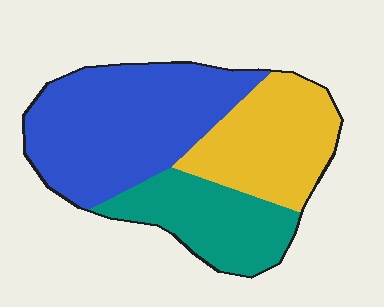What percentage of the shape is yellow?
Yellow covers about 30% of the shape.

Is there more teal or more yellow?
Yellow.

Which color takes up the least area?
Teal, at roughly 25%.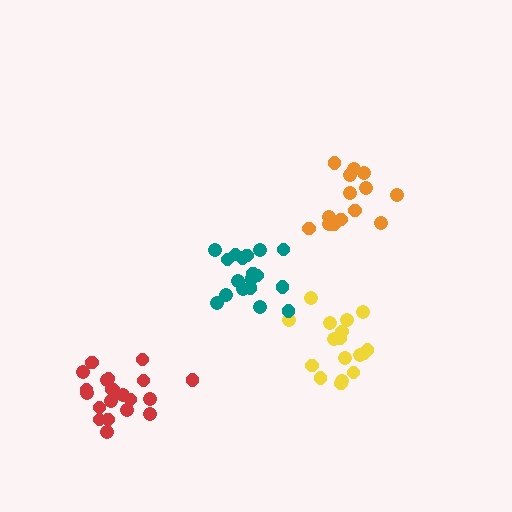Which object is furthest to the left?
The red cluster is leftmost.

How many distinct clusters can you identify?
There are 4 distinct clusters.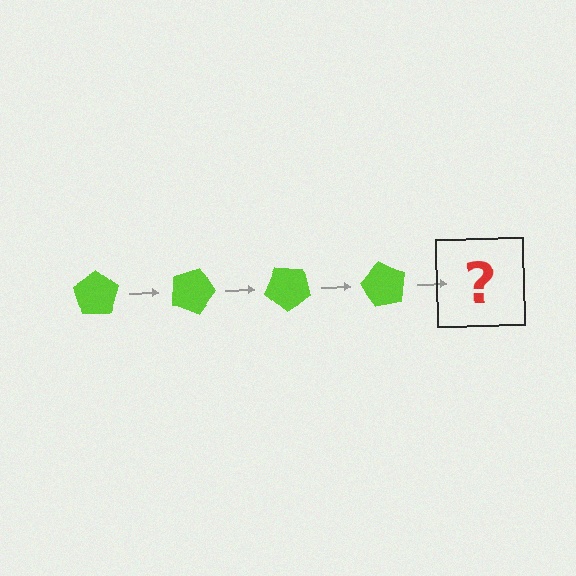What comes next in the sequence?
The next element should be a lime pentagon rotated 80 degrees.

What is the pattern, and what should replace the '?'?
The pattern is that the pentagon rotates 20 degrees each step. The '?' should be a lime pentagon rotated 80 degrees.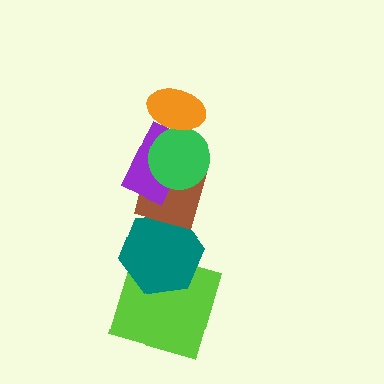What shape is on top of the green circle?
The orange ellipse is on top of the green circle.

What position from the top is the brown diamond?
The brown diamond is 4th from the top.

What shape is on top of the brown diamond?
The purple rectangle is on top of the brown diamond.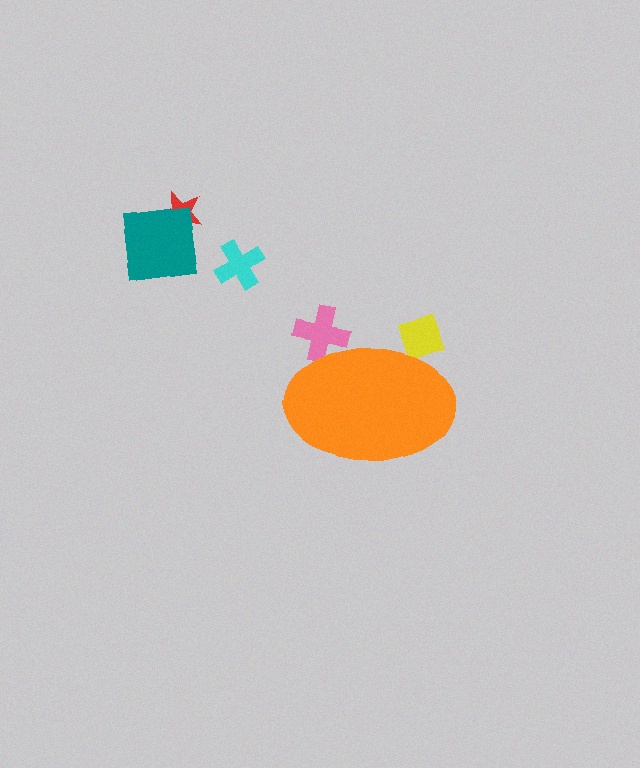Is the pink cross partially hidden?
Yes, the pink cross is partially hidden behind the orange ellipse.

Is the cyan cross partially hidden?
No, the cyan cross is fully visible.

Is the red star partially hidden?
No, the red star is fully visible.